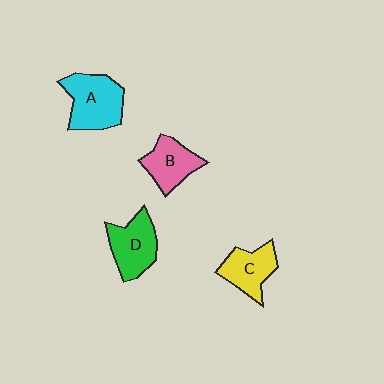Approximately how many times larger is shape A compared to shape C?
Approximately 1.3 times.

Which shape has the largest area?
Shape A (cyan).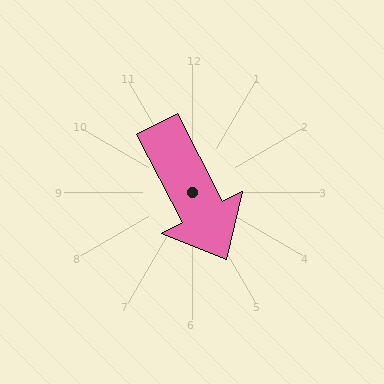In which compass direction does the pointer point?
Southeast.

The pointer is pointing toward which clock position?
Roughly 5 o'clock.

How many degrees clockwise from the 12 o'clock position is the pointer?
Approximately 153 degrees.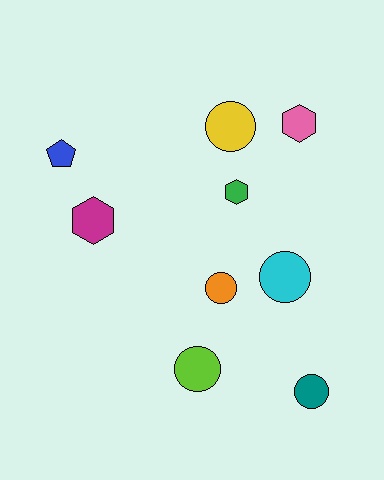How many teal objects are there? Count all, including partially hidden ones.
There is 1 teal object.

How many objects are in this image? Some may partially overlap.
There are 9 objects.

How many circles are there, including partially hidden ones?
There are 5 circles.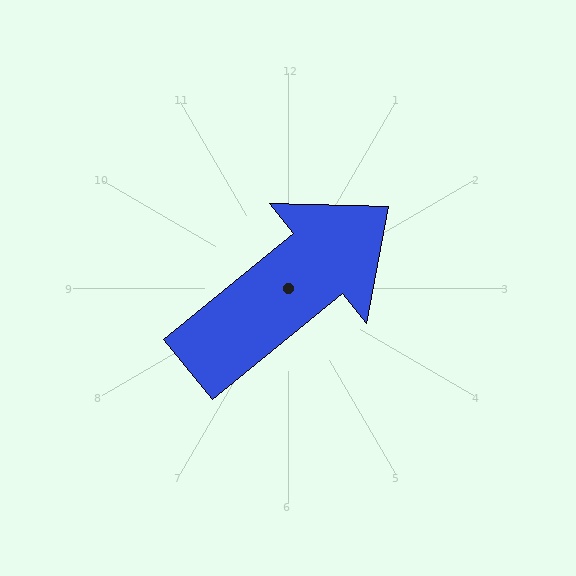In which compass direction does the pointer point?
Northeast.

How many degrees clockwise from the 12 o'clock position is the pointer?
Approximately 51 degrees.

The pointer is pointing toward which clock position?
Roughly 2 o'clock.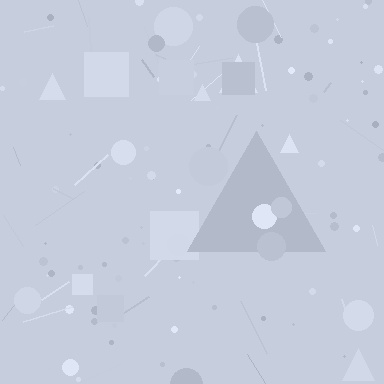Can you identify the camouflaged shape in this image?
The camouflaged shape is a triangle.